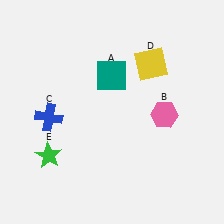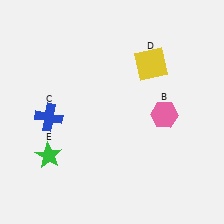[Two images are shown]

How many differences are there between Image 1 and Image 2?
There is 1 difference between the two images.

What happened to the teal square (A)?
The teal square (A) was removed in Image 2. It was in the top-left area of Image 1.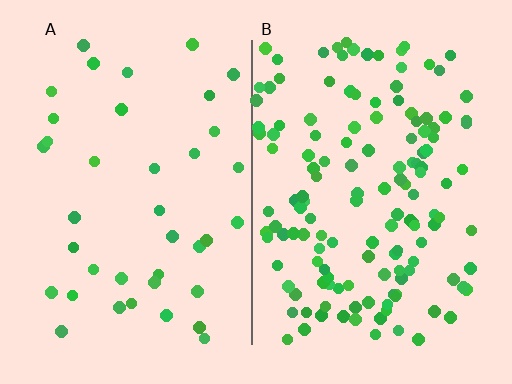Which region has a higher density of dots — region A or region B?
B (the right).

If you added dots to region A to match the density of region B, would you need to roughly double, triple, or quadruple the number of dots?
Approximately quadruple.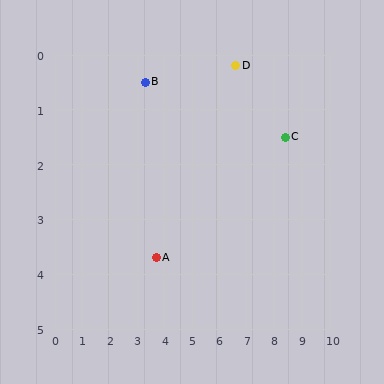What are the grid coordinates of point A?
Point A is at approximately (3.7, 3.7).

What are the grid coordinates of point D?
Point D is at approximately (6.6, 0.2).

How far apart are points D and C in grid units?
Points D and C are about 2.2 grid units apart.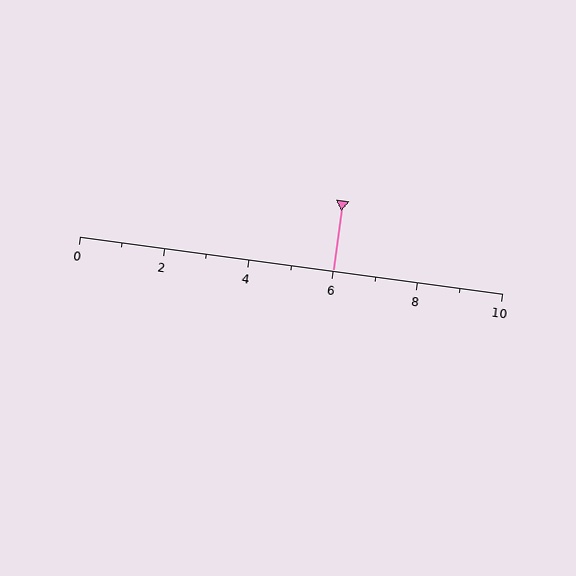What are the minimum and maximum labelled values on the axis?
The axis runs from 0 to 10.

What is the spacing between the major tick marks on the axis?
The major ticks are spaced 2 apart.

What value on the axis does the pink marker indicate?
The marker indicates approximately 6.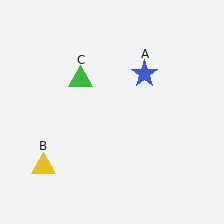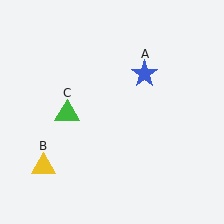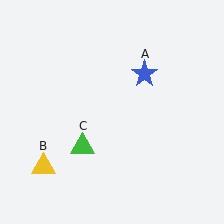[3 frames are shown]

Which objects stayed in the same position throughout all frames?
Blue star (object A) and yellow triangle (object B) remained stationary.